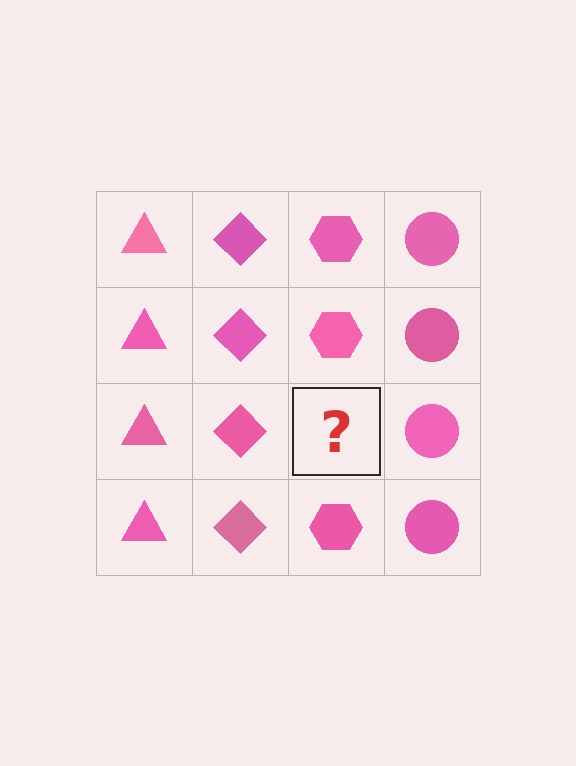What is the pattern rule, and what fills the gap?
The rule is that each column has a consistent shape. The gap should be filled with a pink hexagon.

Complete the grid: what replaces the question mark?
The question mark should be replaced with a pink hexagon.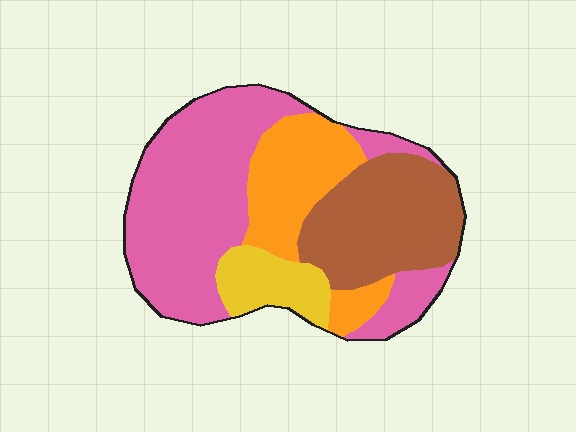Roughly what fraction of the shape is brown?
Brown covers about 25% of the shape.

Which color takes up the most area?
Pink, at roughly 45%.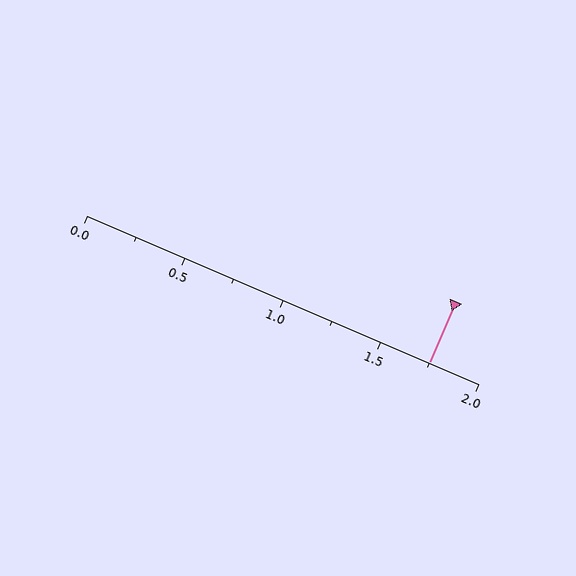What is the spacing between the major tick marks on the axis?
The major ticks are spaced 0.5 apart.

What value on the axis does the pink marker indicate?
The marker indicates approximately 1.75.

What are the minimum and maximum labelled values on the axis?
The axis runs from 0.0 to 2.0.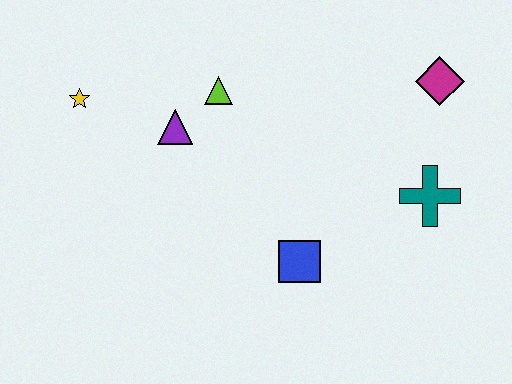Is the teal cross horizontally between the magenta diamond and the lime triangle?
Yes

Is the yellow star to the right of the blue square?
No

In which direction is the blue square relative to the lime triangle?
The blue square is below the lime triangle.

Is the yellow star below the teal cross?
No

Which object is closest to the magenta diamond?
The teal cross is closest to the magenta diamond.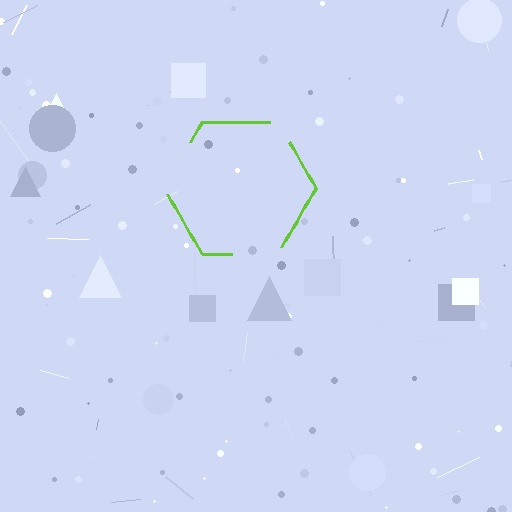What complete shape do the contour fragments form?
The contour fragments form a hexagon.